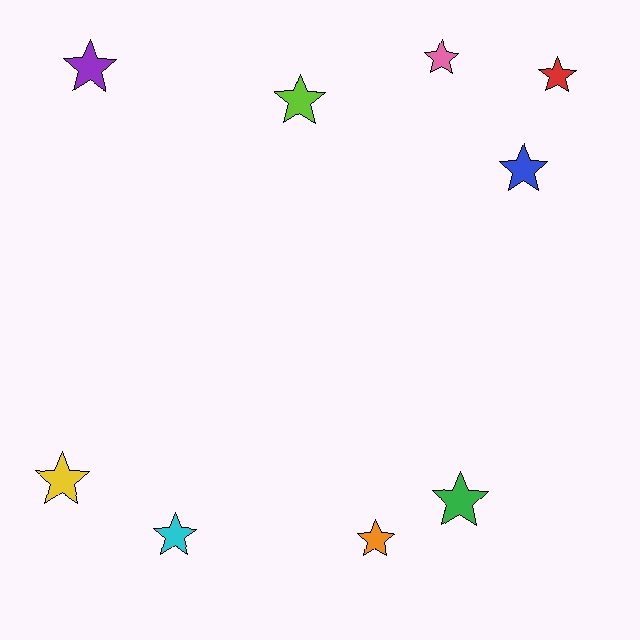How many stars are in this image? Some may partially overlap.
There are 9 stars.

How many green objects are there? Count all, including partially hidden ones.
There is 1 green object.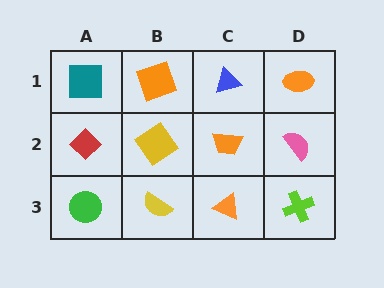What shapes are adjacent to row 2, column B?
An orange square (row 1, column B), a yellow semicircle (row 3, column B), a red diamond (row 2, column A), an orange trapezoid (row 2, column C).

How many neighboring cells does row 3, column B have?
3.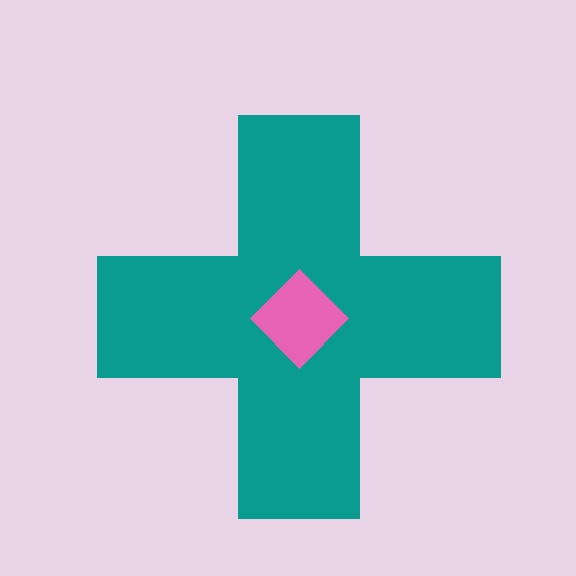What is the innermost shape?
The pink diamond.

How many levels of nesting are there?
2.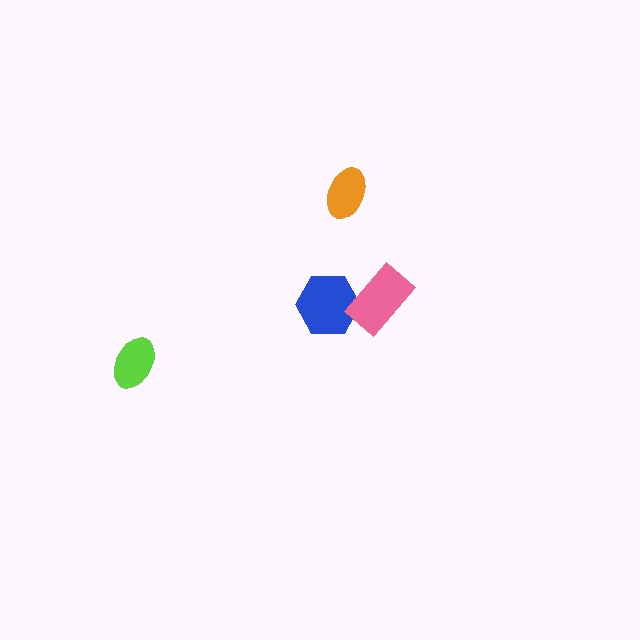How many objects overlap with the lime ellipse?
0 objects overlap with the lime ellipse.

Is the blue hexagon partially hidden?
Yes, it is partially covered by another shape.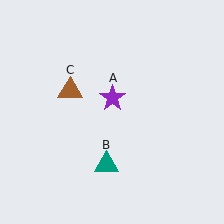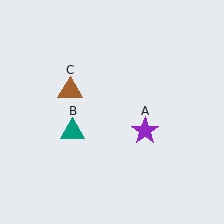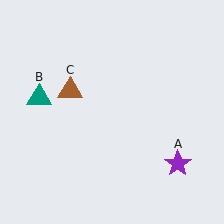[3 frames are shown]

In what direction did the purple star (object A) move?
The purple star (object A) moved down and to the right.